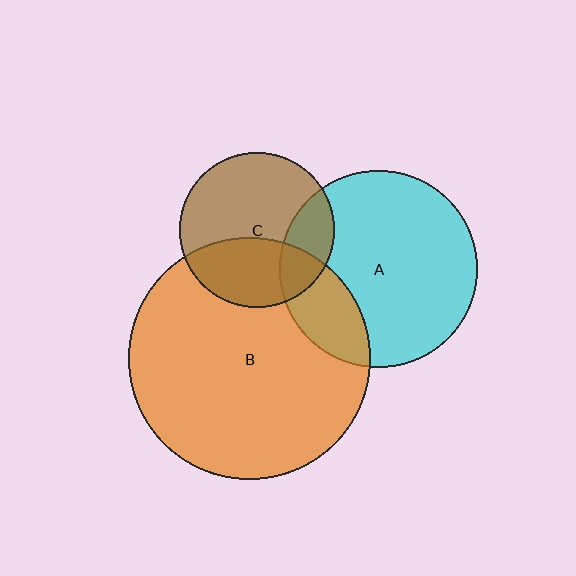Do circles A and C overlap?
Yes.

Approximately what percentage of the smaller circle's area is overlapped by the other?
Approximately 20%.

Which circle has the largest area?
Circle B (orange).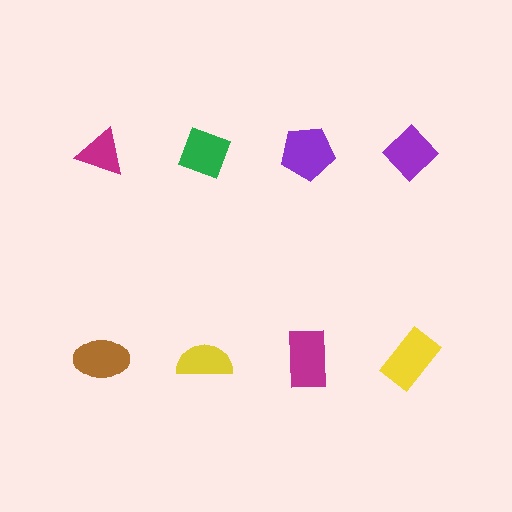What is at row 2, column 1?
A brown ellipse.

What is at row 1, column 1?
A magenta triangle.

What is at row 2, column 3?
A magenta rectangle.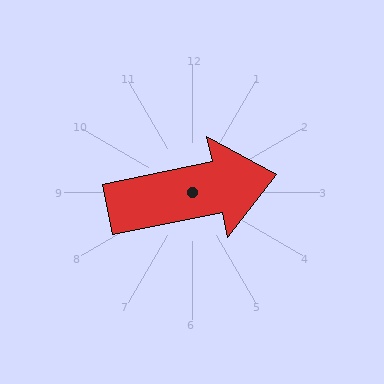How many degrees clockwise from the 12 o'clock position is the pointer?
Approximately 78 degrees.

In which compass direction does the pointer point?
East.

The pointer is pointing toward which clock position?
Roughly 3 o'clock.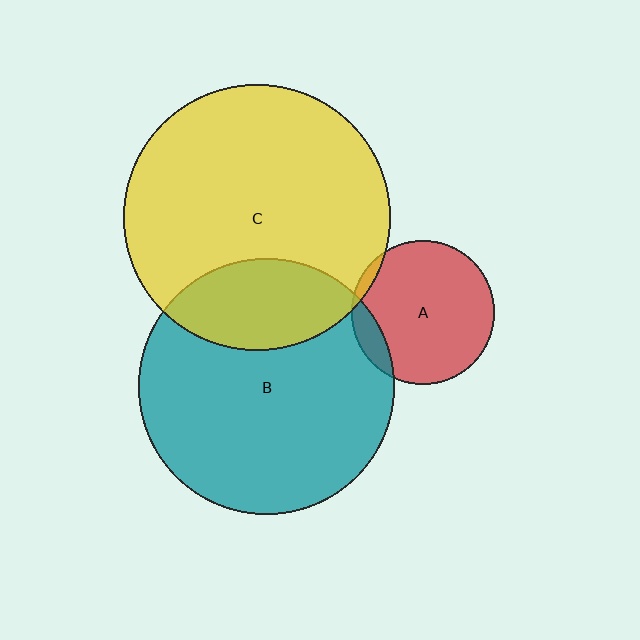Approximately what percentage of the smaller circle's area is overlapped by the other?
Approximately 5%.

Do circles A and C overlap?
Yes.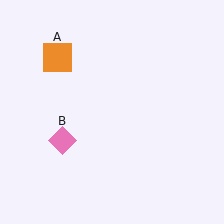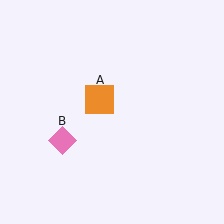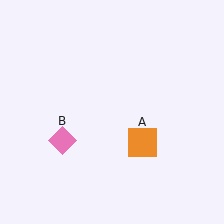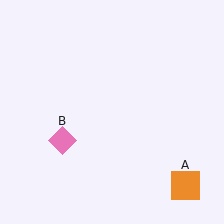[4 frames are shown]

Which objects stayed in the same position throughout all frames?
Pink diamond (object B) remained stationary.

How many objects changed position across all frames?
1 object changed position: orange square (object A).